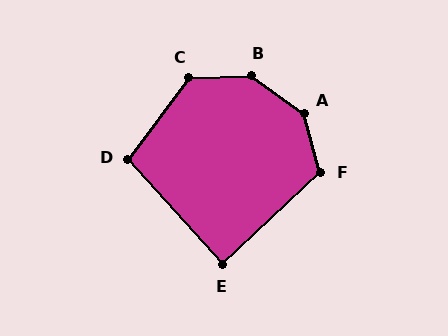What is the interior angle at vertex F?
Approximately 118 degrees (obtuse).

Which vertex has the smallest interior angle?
E, at approximately 89 degrees.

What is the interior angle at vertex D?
Approximately 101 degrees (obtuse).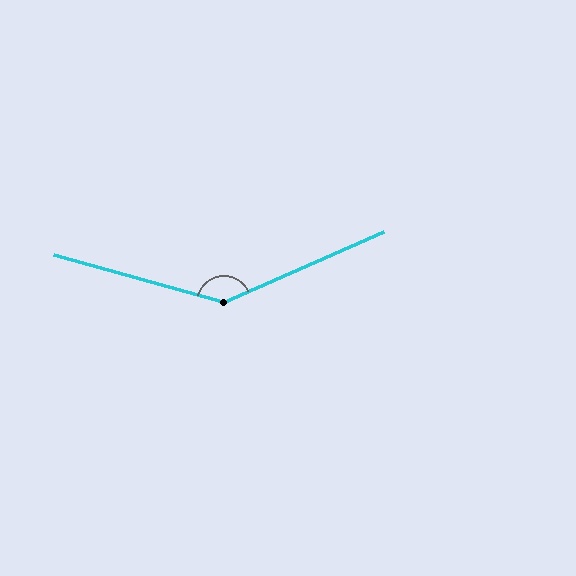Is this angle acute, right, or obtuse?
It is obtuse.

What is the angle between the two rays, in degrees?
Approximately 140 degrees.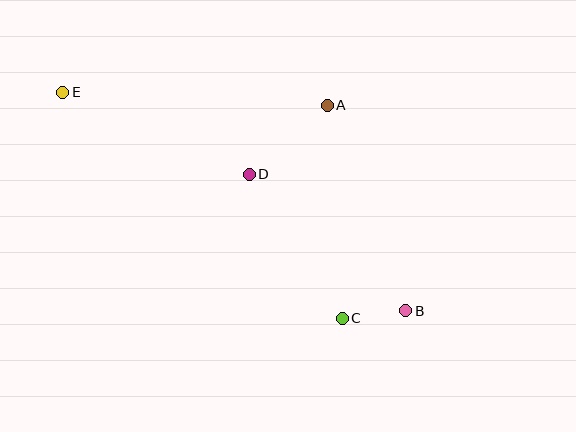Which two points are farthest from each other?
Points B and E are farthest from each other.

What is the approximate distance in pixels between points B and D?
The distance between B and D is approximately 207 pixels.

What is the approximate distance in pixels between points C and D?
The distance between C and D is approximately 171 pixels.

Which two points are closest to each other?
Points B and C are closest to each other.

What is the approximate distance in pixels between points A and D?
The distance between A and D is approximately 104 pixels.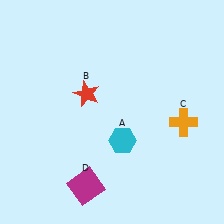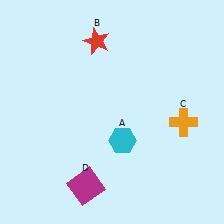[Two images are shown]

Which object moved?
The red star (B) moved up.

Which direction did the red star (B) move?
The red star (B) moved up.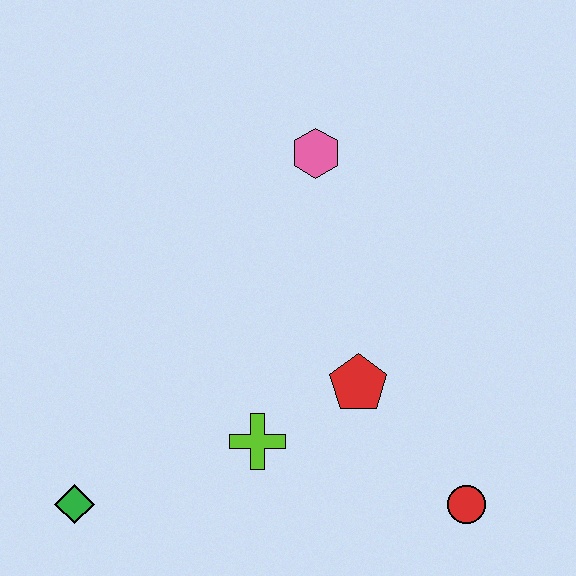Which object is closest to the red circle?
The red pentagon is closest to the red circle.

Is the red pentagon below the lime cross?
No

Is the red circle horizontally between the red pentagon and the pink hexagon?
No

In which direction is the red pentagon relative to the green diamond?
The red pentagon is to the right of the green diamond.